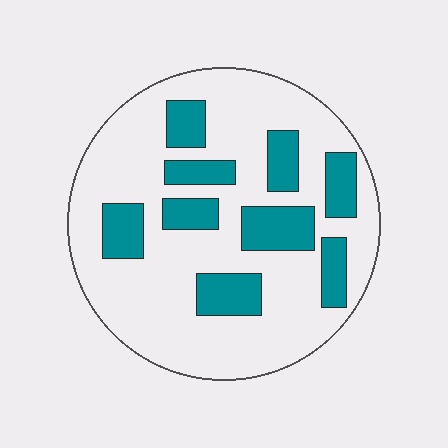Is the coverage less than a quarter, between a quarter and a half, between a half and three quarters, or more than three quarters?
Between a quarter and a half.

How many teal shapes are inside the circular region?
9.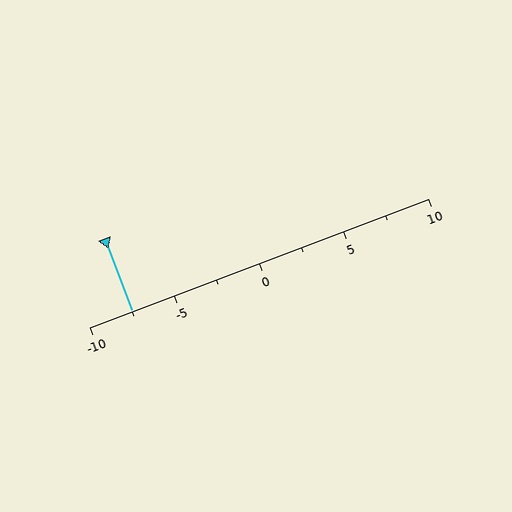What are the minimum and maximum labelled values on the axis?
The axis runs from -10 to 10.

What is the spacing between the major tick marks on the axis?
The major ticks are spaced 5 apart.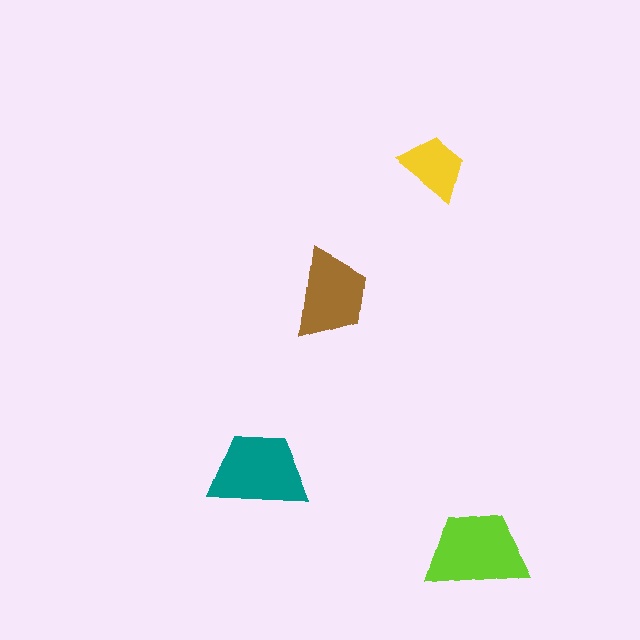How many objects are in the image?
There are 4 objects in the image.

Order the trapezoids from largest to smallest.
the lime one, the teal one, the brown one, the yellow one.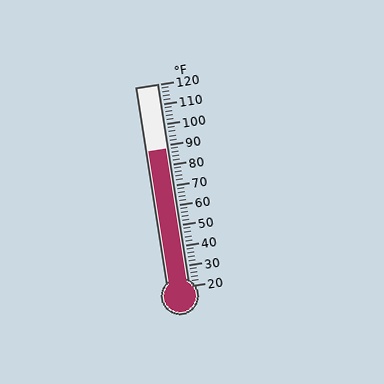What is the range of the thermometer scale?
The thermometer scale ranges from 20°F to 120°F.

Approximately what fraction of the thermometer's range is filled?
The thermometer is filled to approximately 70% of its range.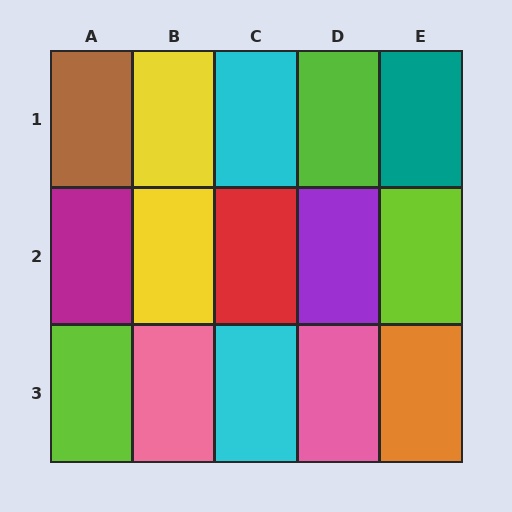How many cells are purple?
1 cell is purple.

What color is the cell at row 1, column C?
Cyan.